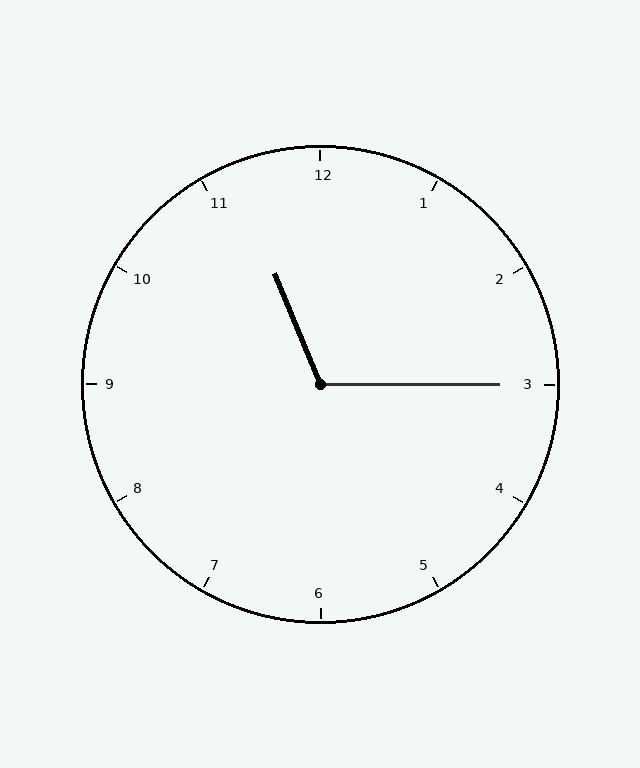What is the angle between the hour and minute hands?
Approximately 112 degrees.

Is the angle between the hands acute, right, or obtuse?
It is obtuse.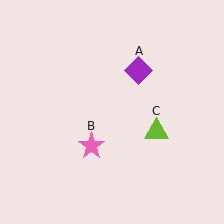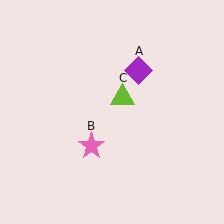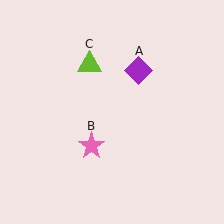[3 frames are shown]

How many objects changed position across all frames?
1 object changed position: lime triangle (object C).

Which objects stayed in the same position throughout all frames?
Purple diamond (object A) and pink star (object B) remained stationary.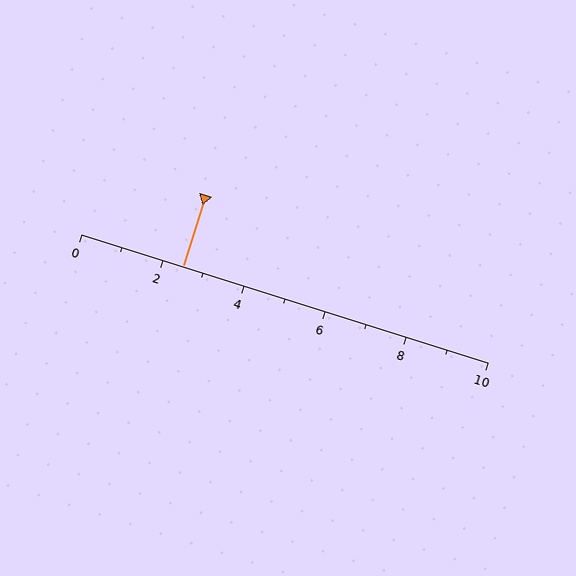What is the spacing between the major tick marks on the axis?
The major ticks are spaced 2 apart.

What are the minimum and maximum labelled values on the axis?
The axis runs from 0 to 10.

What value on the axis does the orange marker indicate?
The marker indicates approximately 2.5.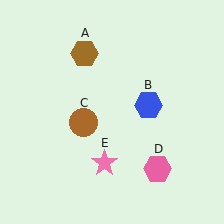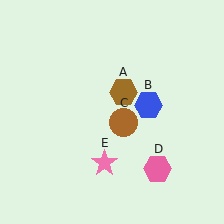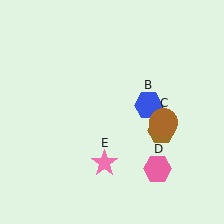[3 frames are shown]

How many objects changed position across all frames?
2 objects changed position: brown hexagon (object A), brown circle (object C).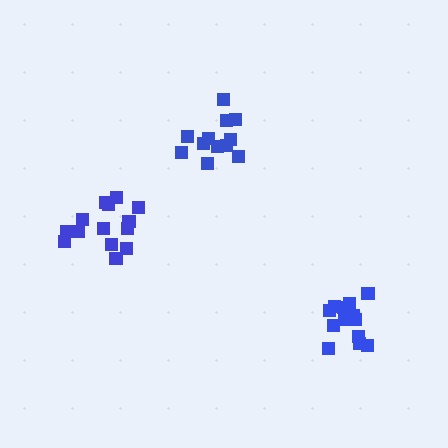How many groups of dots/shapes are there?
There are 3 groups.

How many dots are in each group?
Group 1: 14 dots, Group 2: 14 dots, Group 3: 12 dots (40 total).